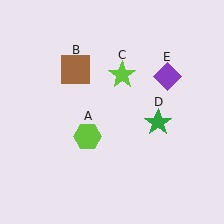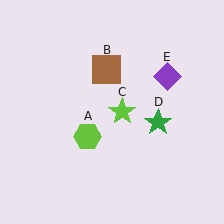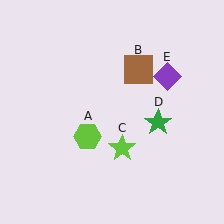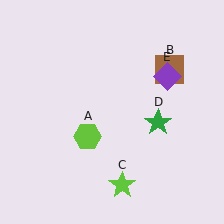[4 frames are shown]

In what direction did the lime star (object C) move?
The lime star (object C) moved down.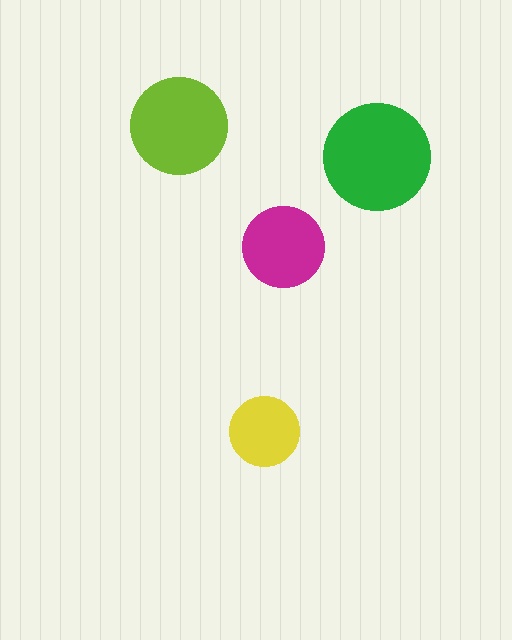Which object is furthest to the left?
The lime circle is leftmost.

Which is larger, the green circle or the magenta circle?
The green one.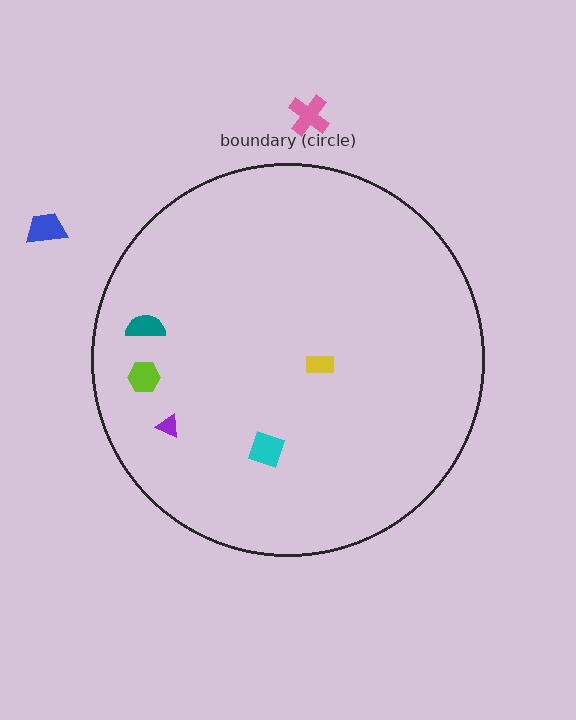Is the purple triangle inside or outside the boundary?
Inside.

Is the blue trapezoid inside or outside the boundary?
Outside.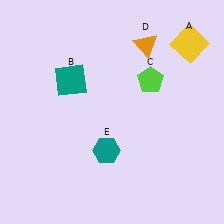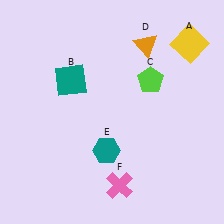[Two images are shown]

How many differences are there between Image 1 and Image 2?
There is 1 difference between the two images.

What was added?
A pink cross (F) was added in Image 2.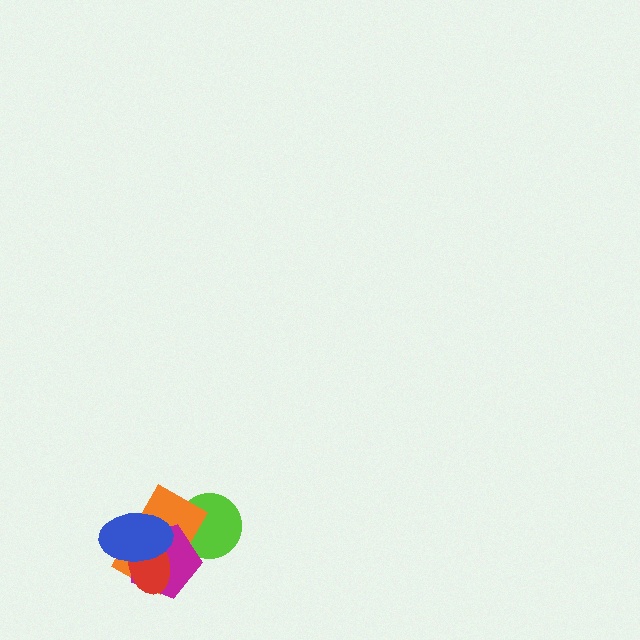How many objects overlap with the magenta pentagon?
4 objects overlap with the magenta pentagon.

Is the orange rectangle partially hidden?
Yes, it is partially covered by another shape.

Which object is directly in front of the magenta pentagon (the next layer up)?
The red ellipse is directly in front of the magenta pentagon.